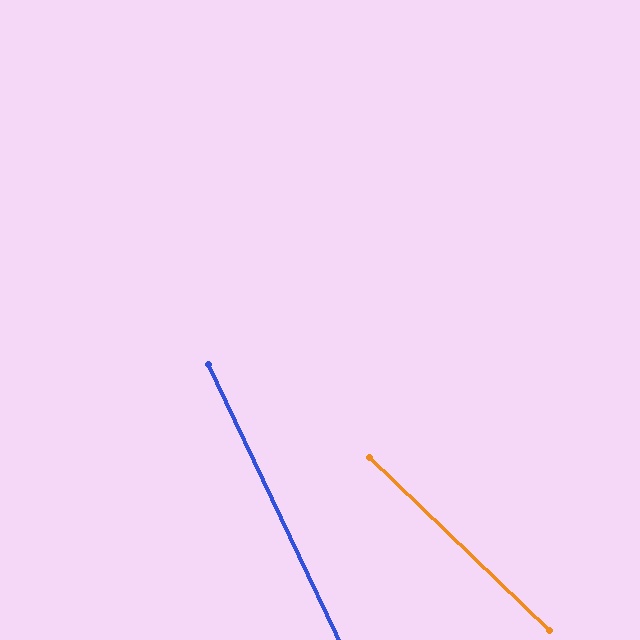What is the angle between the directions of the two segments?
Approximately 21 degrees.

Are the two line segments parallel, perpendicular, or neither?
Neither parallel nor perpendicular — they differ by about 21°.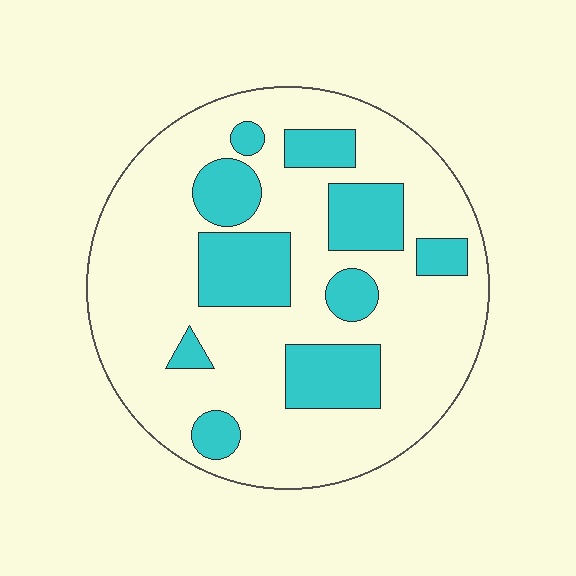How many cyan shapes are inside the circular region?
10.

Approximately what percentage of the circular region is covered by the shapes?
Approximately 25%.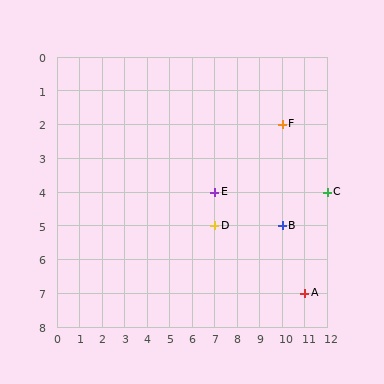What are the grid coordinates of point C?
Point C is at grid coordinates (12, 4).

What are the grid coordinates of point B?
Point B is at grid coordinates (10, 5).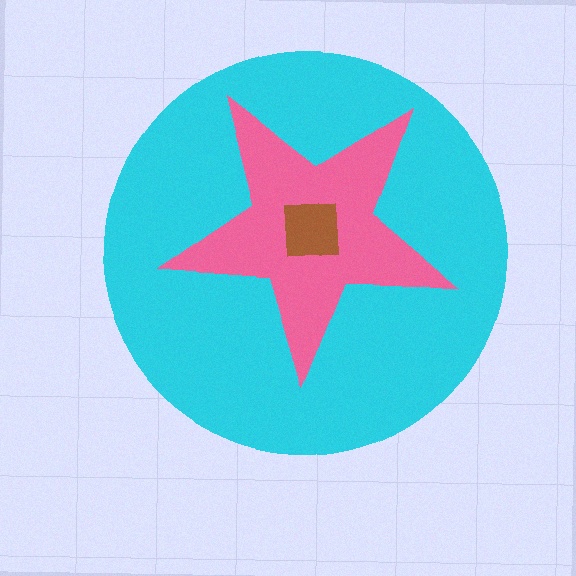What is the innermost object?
The brown square.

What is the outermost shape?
The cyan circle.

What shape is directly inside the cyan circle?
The pink star.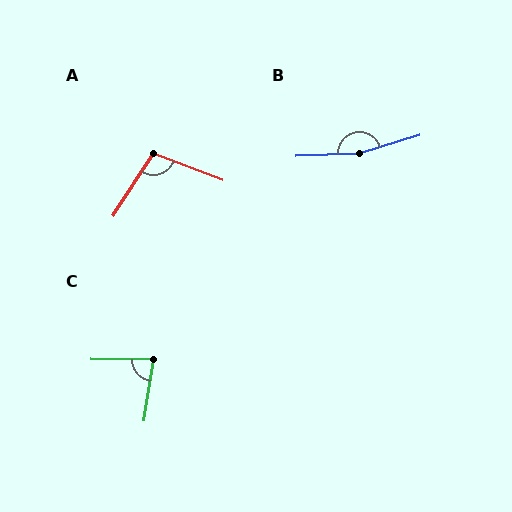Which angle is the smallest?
C, at approximately 82 degrees.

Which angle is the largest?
B, at approximately 165 degrees.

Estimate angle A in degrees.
Approximately 102 degrees.